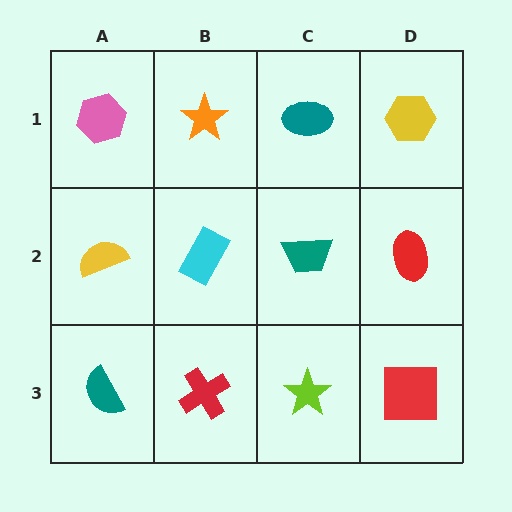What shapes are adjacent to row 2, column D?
A yellow hexagon (row 1, column D), a red square (row 3, column D), a teal trapezoid (row 2, column C).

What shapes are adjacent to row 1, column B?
A cyan rectangle (row 2, column B), a pink hexagon (row 1, column A), a teal ellipse (row 1, column C).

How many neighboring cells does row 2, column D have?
3.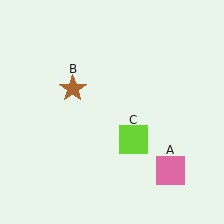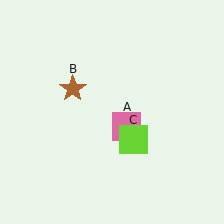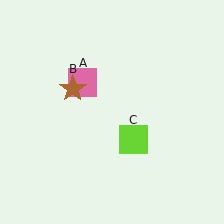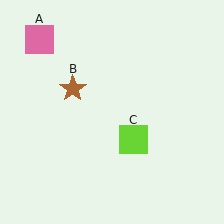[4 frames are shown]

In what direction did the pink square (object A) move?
The pink square (object A) moved up and to the left.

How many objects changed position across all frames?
1 object changed position: pink square (object A).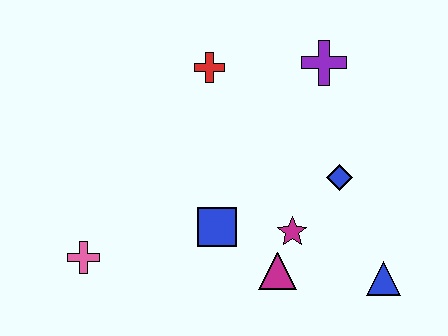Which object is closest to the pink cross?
The blue square is closest to the pink cross.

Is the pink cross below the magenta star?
Yes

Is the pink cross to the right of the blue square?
No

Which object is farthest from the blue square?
The purple cross is farthest from the blue square.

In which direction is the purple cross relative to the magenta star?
The purple cross is above the magenta star.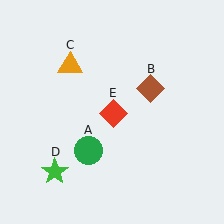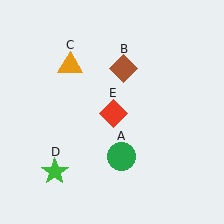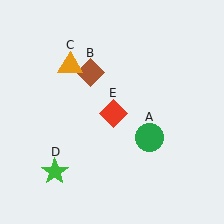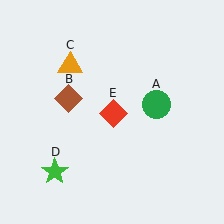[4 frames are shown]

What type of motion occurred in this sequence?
The green circle (object A), brown diamond (object B) rotated counterclockwise around the center of the scene.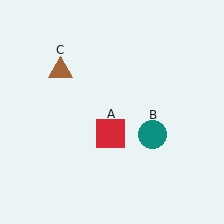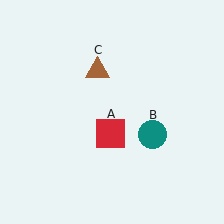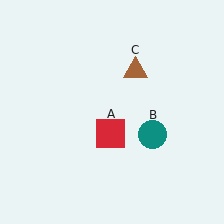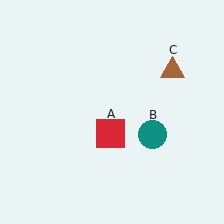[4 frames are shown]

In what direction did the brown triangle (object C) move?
The brown triangle (object C) moved right.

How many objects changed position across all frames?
1 object changed position: brown triangle (object C).